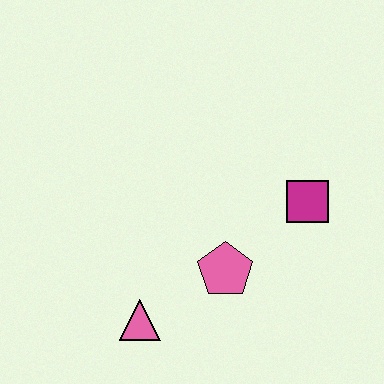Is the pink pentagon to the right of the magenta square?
No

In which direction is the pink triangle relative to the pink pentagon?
The pink triangle is to the left of the pink pentagon.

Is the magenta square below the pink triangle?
No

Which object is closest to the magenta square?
The pink pentagon is closest to the magenta square.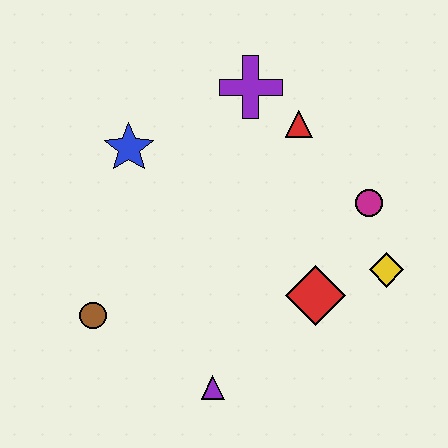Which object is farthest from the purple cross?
The purple triangle is farthest from the purple cross.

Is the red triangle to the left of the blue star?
No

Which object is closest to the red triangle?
The purple cross is closest to the red triangle.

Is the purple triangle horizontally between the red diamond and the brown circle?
Yes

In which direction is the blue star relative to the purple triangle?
The blue star is above the purple triangle.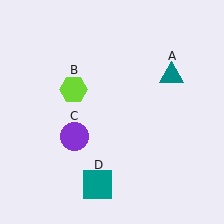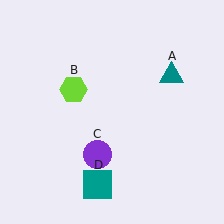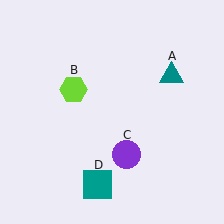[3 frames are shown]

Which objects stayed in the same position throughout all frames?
Teal triangle (object A) and lime hexagon (object B) and teal square (object D) remained stationary.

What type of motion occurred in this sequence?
The purple circle (object C) rotated counterclockwise around the center of the scene.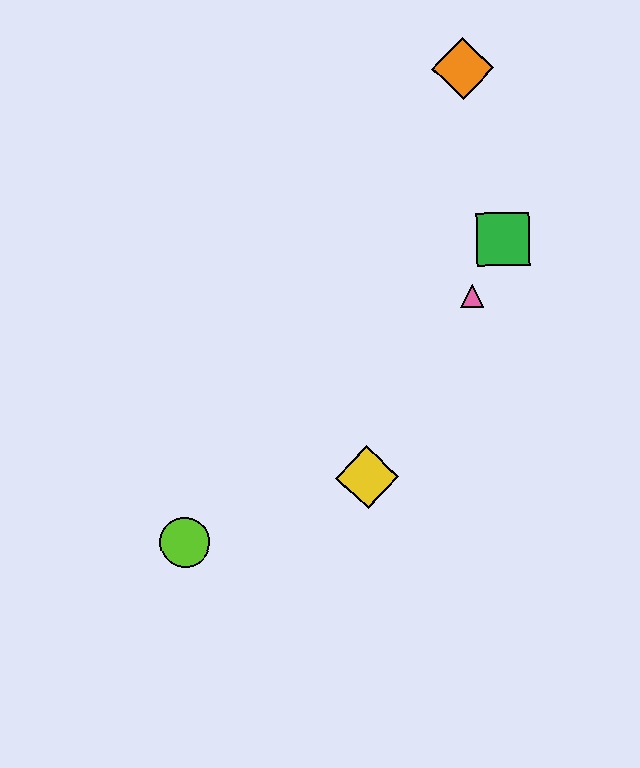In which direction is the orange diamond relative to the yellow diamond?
The orange diamond is above the yellow diamond.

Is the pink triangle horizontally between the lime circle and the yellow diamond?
No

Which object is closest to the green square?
The pink triangle is closest to the green square.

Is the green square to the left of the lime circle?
No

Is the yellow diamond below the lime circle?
No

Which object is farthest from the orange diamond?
The lime circle is farthest from the orange diamond.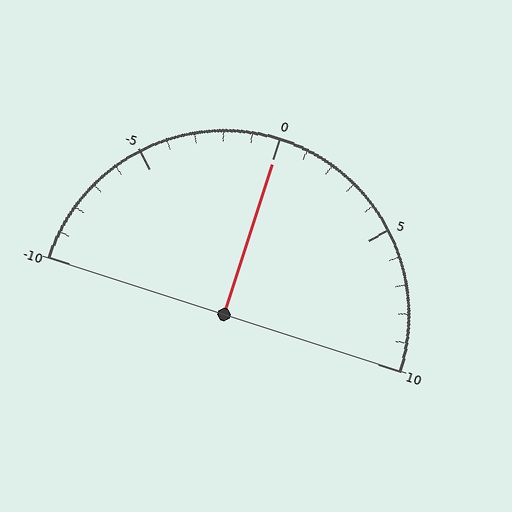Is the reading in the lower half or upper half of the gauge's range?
The reading is in the upper half of the range (-10 to 10).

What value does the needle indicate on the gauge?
The needle indicates approximately 0.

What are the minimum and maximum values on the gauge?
The gauge ranges from -10 to 10.